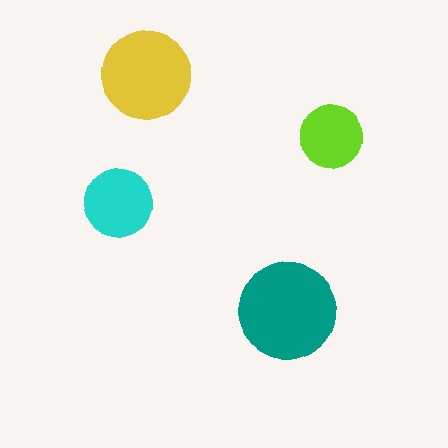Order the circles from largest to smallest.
the teal one, the yellow one, the cyan one, the lime one.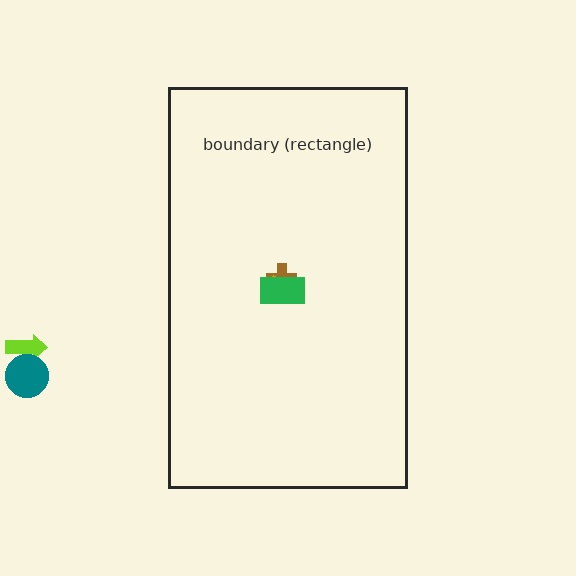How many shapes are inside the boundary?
3 inside, 2 outside.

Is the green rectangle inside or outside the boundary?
Inside.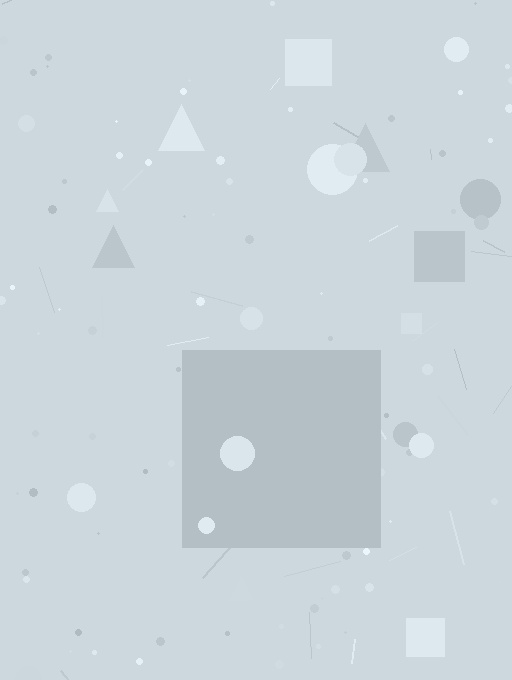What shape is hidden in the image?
A square is hidden in the image.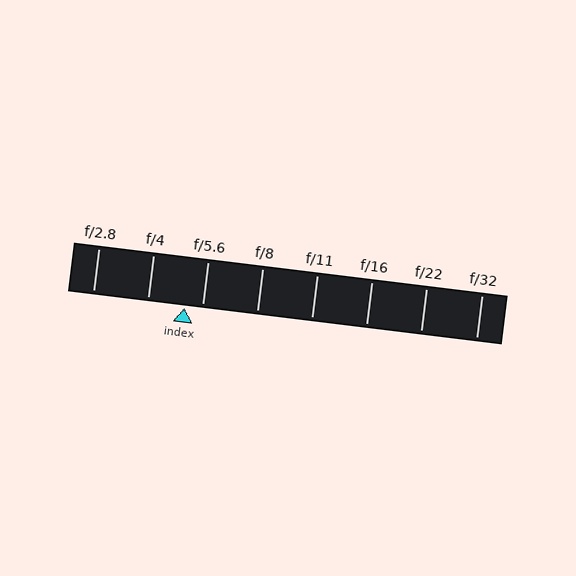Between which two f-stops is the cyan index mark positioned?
The index mark is between f/4 and f/5.6.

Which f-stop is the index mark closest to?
The index mark is closest to f/5.6.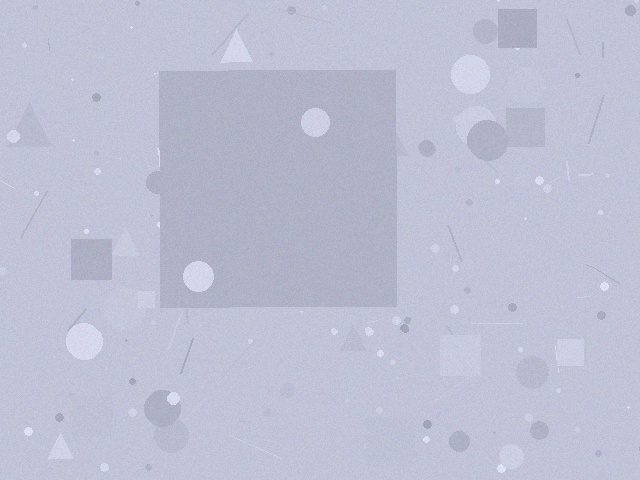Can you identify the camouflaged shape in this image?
The camouflaged shape is a square.